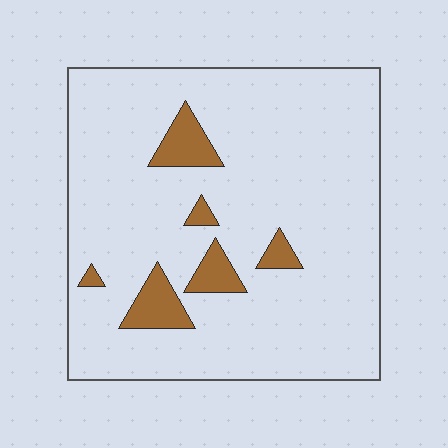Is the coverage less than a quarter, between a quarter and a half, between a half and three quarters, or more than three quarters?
Less than a quarter.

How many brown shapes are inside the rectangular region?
6.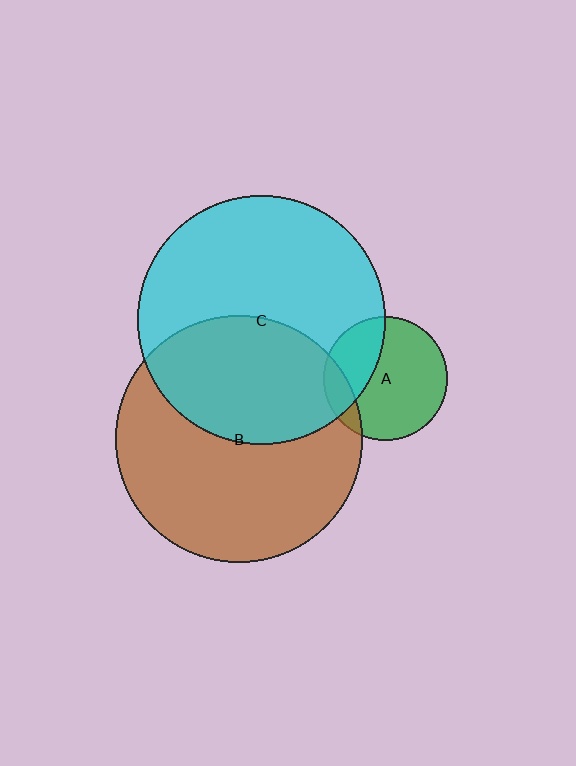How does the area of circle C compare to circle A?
Approximately 4.0 times.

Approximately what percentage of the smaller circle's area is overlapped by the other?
Approximately 15%.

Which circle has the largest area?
Circle C (cyan).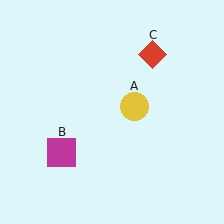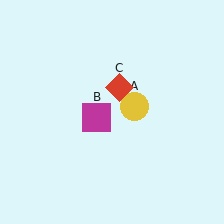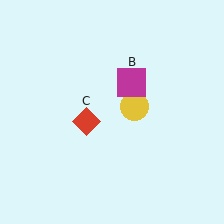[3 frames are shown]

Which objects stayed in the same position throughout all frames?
Yellow circle (object A) remained stationary.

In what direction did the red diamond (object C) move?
The red diamond (object C) moved down and to the left.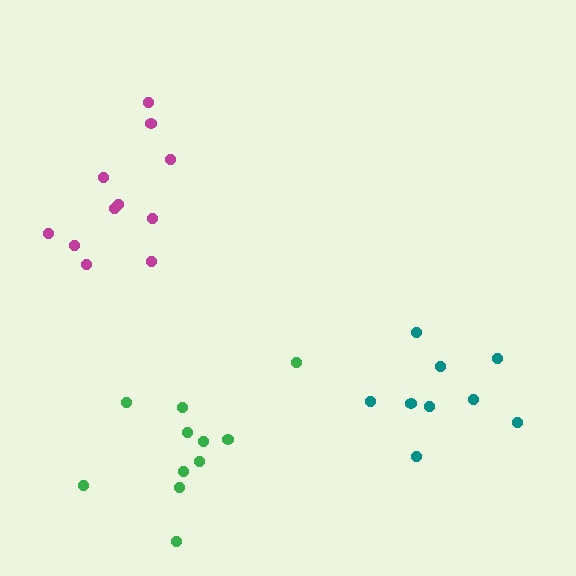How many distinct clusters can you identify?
There are 3 distinct clusters.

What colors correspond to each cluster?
The clusters are colored: magenta, teal, green.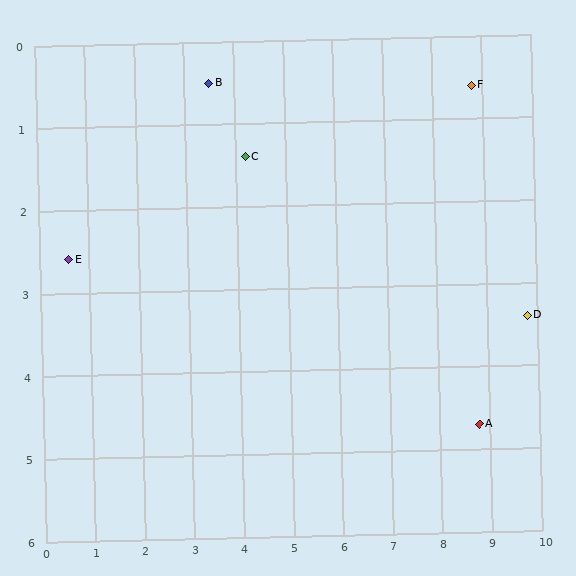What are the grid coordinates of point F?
Point F is at approximately (8.8, 0.6).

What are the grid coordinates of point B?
Point B is at approximately (3.5, 0.5).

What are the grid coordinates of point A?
Point A is at approximately (8.8, 4.7).